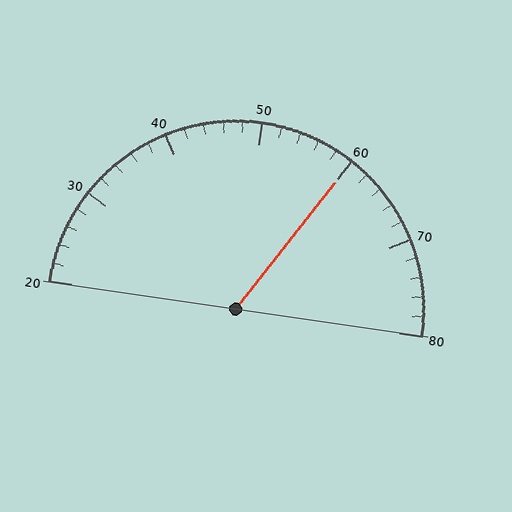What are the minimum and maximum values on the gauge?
The gauge ranges from 20 to 80.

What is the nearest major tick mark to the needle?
The nearest major tick mark is 60.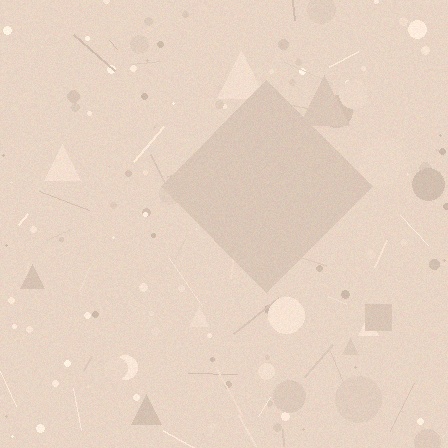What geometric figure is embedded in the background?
A diamond is embedded in the background.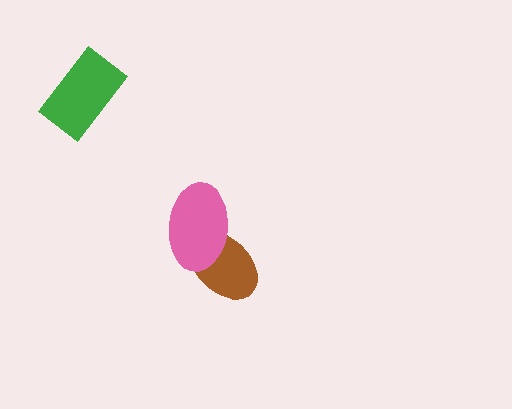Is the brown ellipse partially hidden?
Yes, it is partially covered by another shape.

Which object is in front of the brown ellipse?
The pink ellipse is in front of the brown ellipse.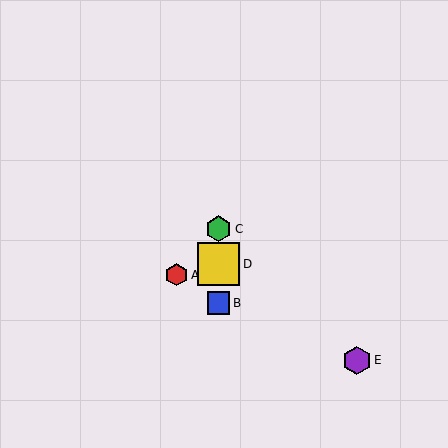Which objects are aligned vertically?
Objects B, C, D are aligned vertically.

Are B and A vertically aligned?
No, B is at x≈219 and A is at x≈177.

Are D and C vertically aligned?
Yes, both are at x≈219.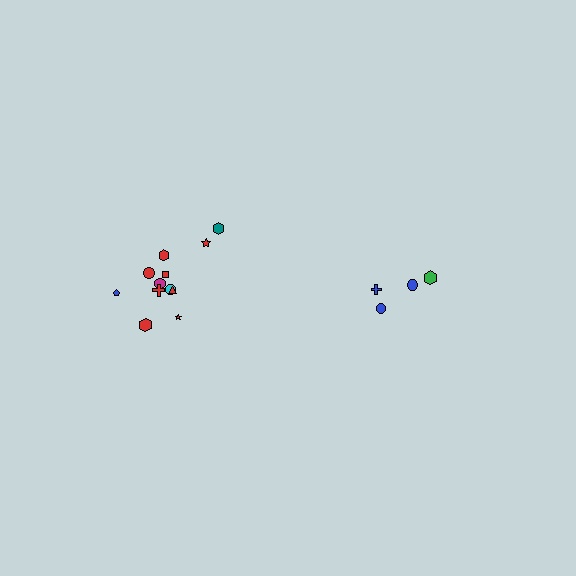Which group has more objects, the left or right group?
The left group.